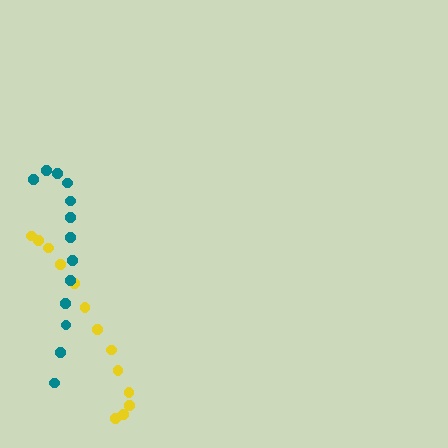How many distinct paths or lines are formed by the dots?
There are 2 distinct paths.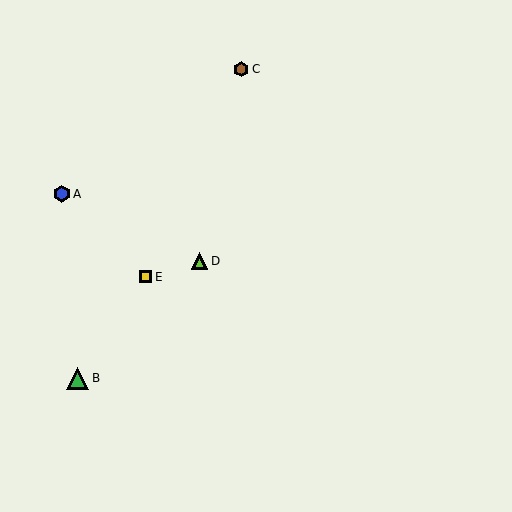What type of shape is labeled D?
Shape D is a lime triangle.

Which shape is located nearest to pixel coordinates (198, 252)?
The lime triangle (labeled D) at (200, 261) is nearest to that location.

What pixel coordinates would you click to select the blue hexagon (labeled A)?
Click at (62, 194) to select the blue hexagon A.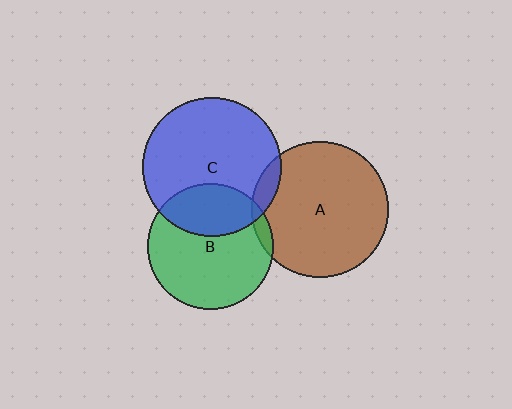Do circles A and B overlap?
Yes.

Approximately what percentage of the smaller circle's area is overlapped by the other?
Approximately 5%.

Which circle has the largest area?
Circle C (blue).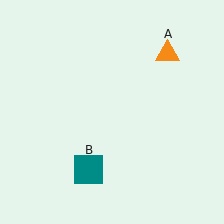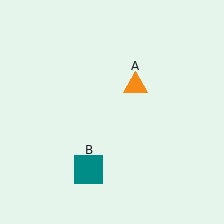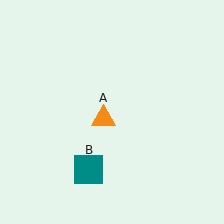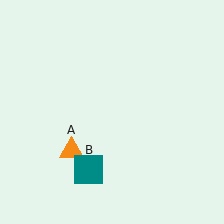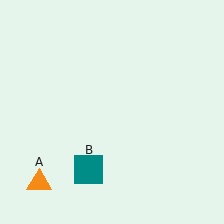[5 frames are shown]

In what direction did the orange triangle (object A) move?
The orange triangle (object A) moved down and to the left.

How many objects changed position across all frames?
1 object changed position: orange triangle (object A).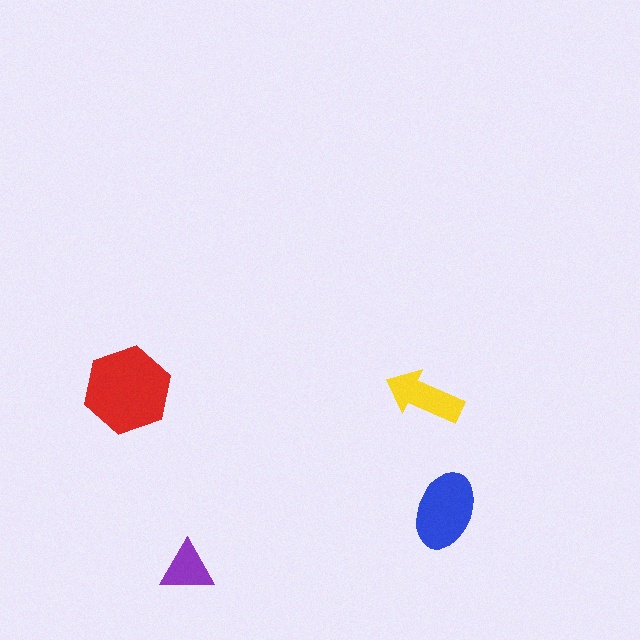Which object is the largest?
The red hexagon.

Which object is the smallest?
The purple triangle.